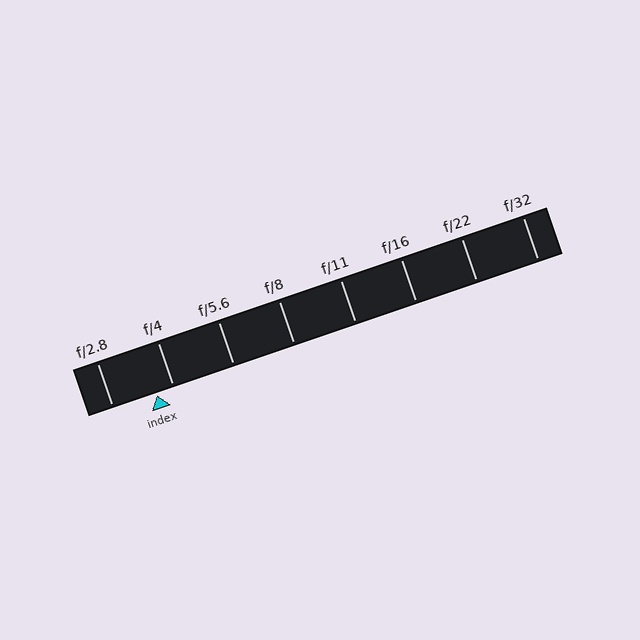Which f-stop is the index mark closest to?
The index mark is closest to f/4.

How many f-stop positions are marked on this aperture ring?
There are 8 f-stop positions marked.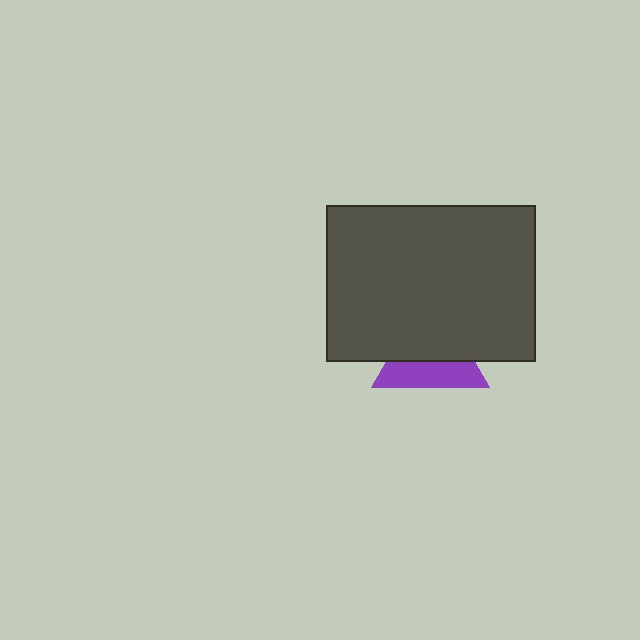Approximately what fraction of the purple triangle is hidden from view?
Roughly 56% of the purple triangle is hidden behind the dark gray rectangle.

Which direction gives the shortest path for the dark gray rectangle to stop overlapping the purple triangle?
Moving up gives the shortest separation.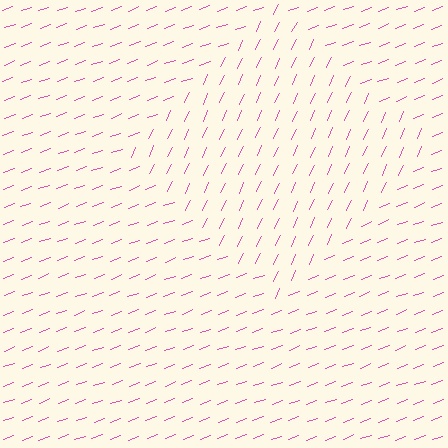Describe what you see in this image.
The image is filled with small pink line segments. A diamond region in the image has lines oriented differently from the surrounding lines, creating a visible texture boundary.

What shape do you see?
I see a diamond.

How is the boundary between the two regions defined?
The boundary is defined purely by a change in line orientation (approximately 45 degrees difference). All lines are the same color and thickness.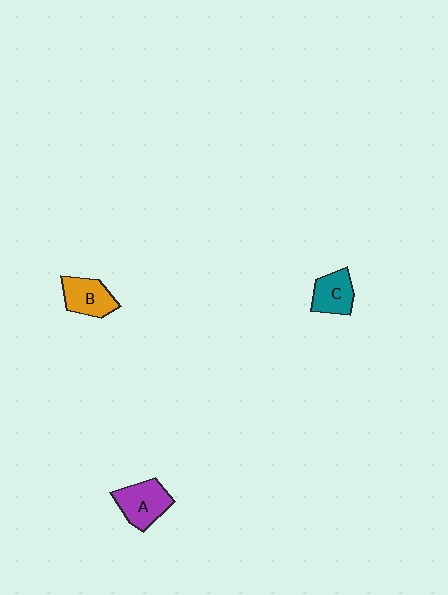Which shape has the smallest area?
Shape C (teal).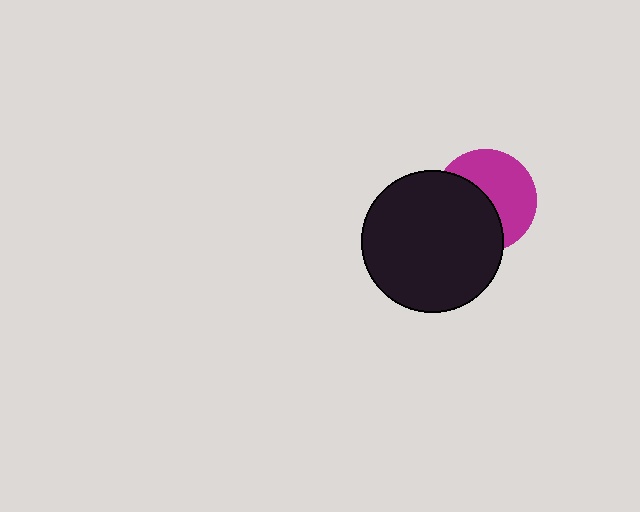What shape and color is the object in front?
The object in front is a black circle.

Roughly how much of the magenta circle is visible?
About half of it is visible (roughly 53%).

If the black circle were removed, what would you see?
You would see the complete magenta circle.